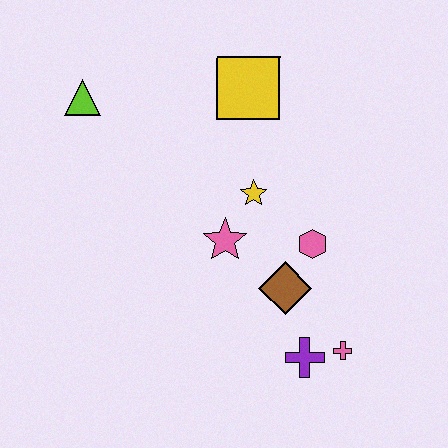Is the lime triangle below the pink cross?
No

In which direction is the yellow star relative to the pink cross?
The yellow star is above the pink cross.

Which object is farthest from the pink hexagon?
The lime triangle is farthest from the pink hexagon.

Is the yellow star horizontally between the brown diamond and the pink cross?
No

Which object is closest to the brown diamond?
The pink hexagon is closest to the brown diamond.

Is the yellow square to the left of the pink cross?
Yes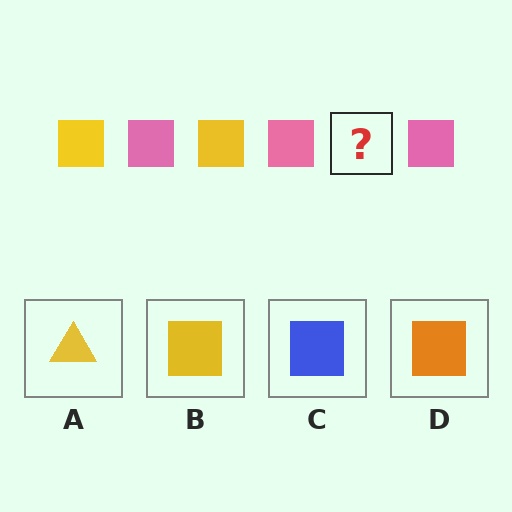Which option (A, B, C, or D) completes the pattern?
B.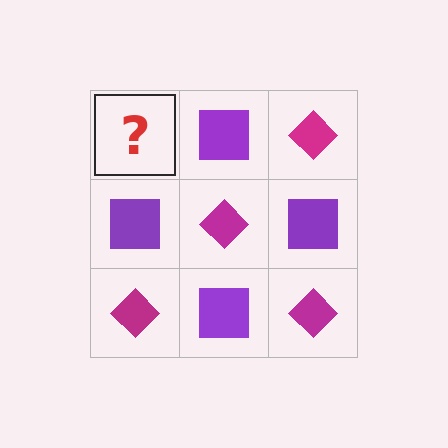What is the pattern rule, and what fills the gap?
The rule is that it alternates magenta diamond and purple square in a checkerboard pattern. The gap should be filled with a magenta diamond.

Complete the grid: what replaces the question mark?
The question mark should be replaced with a magenta diamond.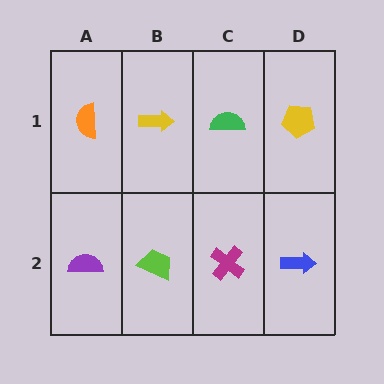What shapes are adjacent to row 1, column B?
A lime trapezoid (row 2, column B), an orange semicircle (row 1, column A), a green semicircle (row 1, column C).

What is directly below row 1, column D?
A blue arrow.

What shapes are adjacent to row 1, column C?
A magenta cross (row 2, column C), a yellow arrow (row 1, column B), a yellow pentagon (row 1, column D).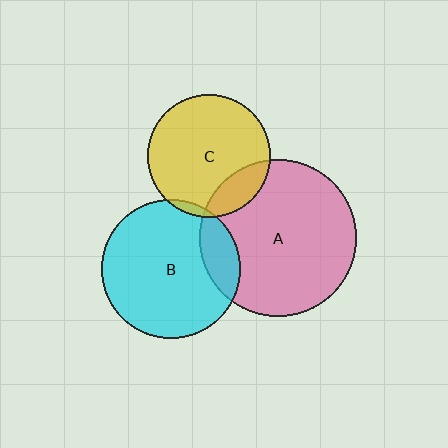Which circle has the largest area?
Circle A (pink).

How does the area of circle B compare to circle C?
Approximately 1.3 times.